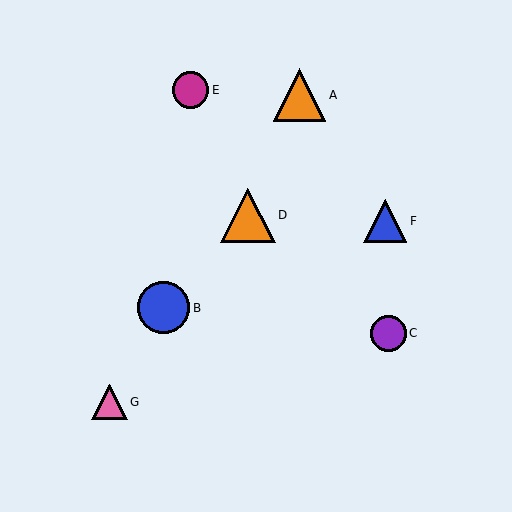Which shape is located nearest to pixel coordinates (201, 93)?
The magenta circle (labeled E) at (191, 90) is nearest to that location.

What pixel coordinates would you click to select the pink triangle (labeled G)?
Click at (109, 402) to select the pink triangle G.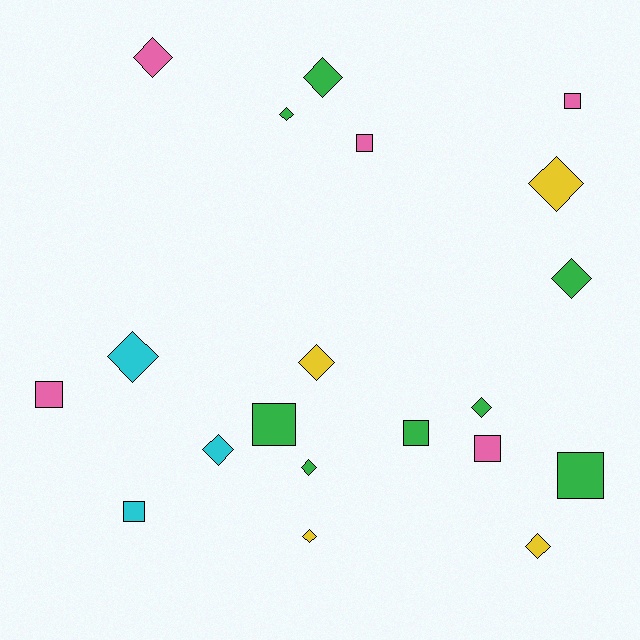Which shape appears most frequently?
Diamond, with 12 objects.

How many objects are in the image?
There are 20 objects.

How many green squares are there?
There are 3 green squares.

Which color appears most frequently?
Green, with 8 objects.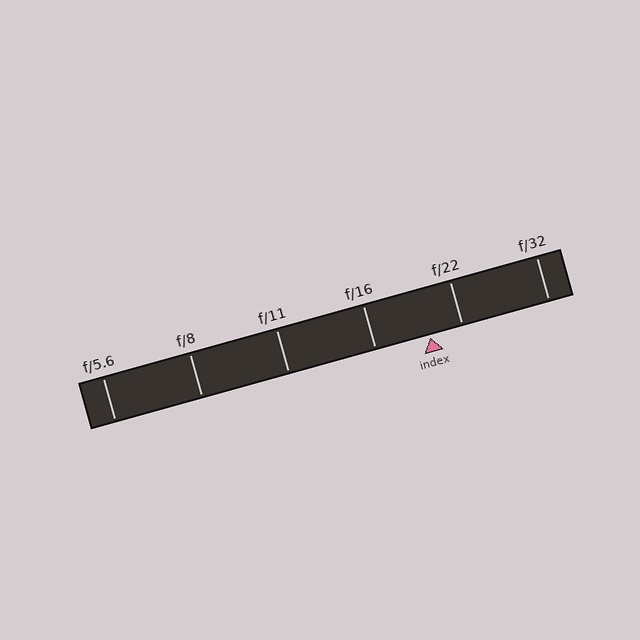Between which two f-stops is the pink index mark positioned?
The index mark is between f/16 and f/22.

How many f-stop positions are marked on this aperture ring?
There are 6 f-stop positions marked.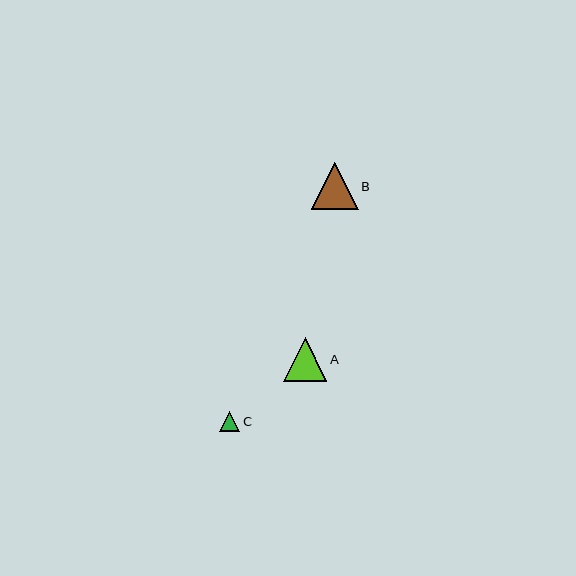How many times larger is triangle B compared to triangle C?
Triangle B is approximately 2.3 times the size of triangle C.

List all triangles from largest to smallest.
From largest to smallest: B, A, C.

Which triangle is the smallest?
Triangle C is the smallest with a size of approximately 21 pixels.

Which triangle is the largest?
Triangle B is the largest with a size of approximately 47 pixels.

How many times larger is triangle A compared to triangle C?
Triangle A is approximately 2.1 times the size of triangle C.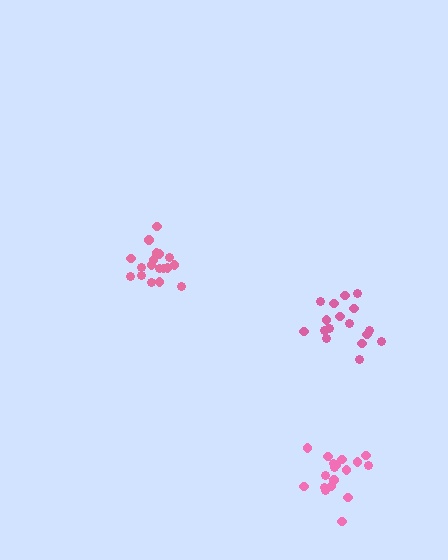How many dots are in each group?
Group 1: 17 dots, Group 2: 18 dots, Group 3: 19 dots (54 total).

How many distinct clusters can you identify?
There are 3 distinct clusters.